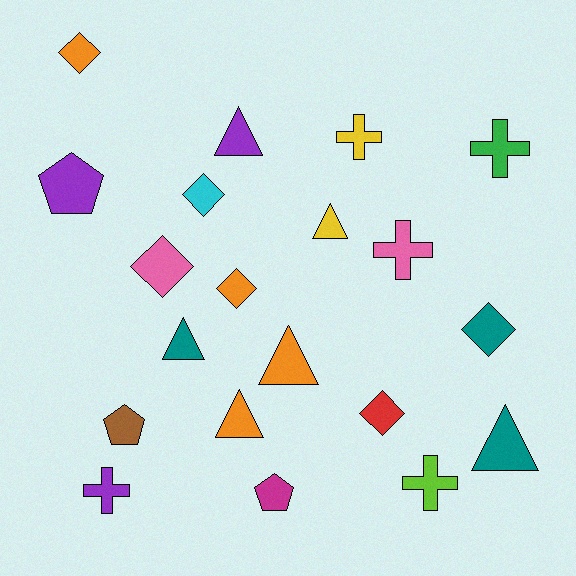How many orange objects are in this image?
There are 4 orange objects.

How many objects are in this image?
There are 20 objects.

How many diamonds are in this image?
There are 6 diamonds.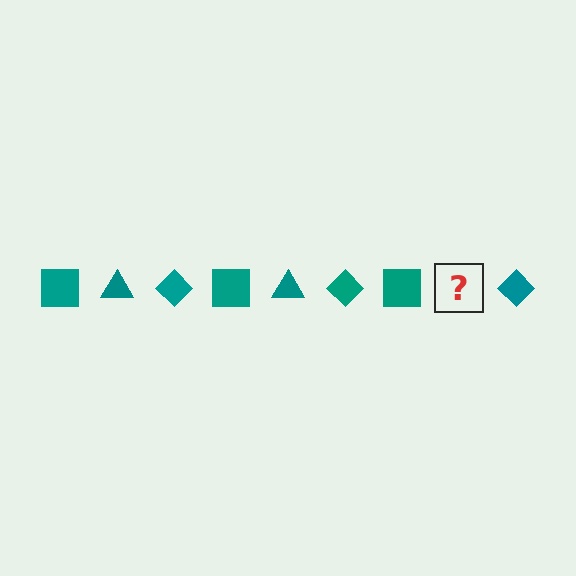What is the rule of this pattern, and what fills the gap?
The rule is that the pattern cycles through square, triangle, diamond shapes in teal. The gap should be filled with a teal triangle.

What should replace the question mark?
The question mark should be replaced with a teal triangle.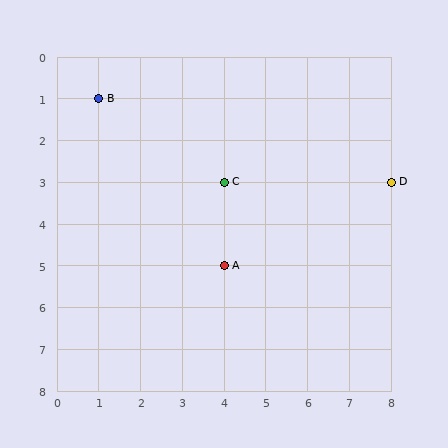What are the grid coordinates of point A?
Point A is at grid coordinates (4, 5).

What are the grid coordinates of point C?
Point C is at grid coordinates (4, 3).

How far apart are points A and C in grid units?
Points A and C are 2 rows apart.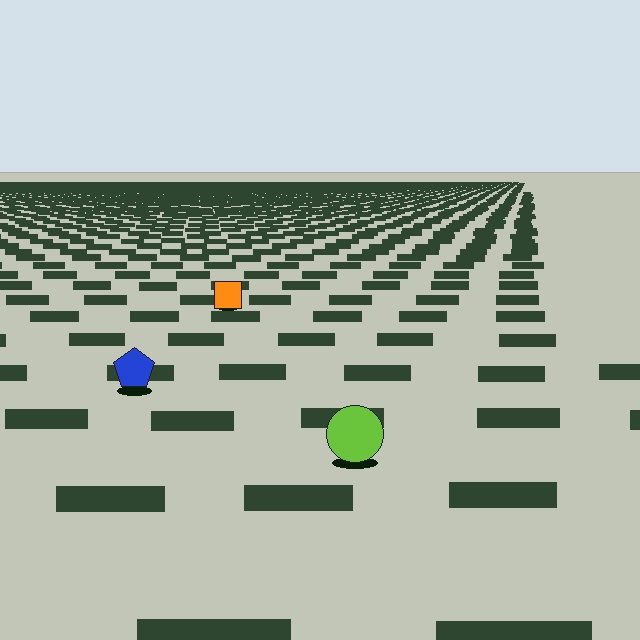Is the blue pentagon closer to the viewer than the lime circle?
No. The lime circle is closer — you can tell from the texture gradient: the ground texture is coarser near it.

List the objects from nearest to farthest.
From nearest to farthest: the lime circle, the blue pentagon, the orange square.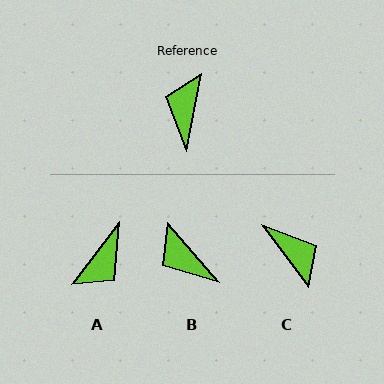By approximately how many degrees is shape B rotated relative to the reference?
Approximately 52 degrees counter-clockwise.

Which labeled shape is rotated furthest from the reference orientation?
A, about 154 degrees away.